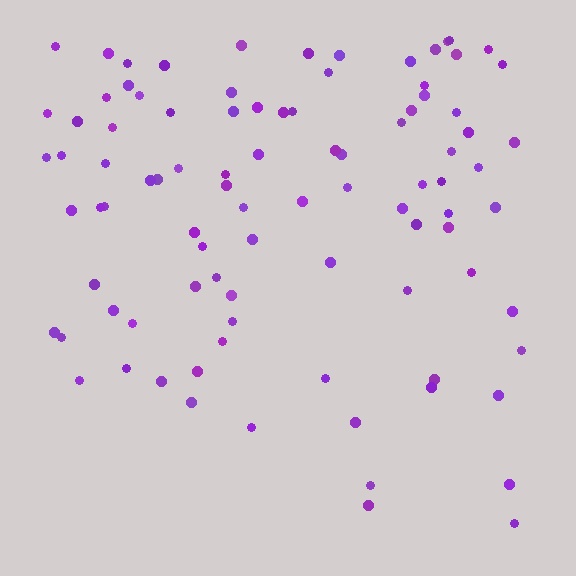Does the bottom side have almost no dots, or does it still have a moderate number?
Still a moderate number, just noticeably fewer than the top.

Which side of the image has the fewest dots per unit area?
The bottom.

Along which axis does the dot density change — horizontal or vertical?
Vertical.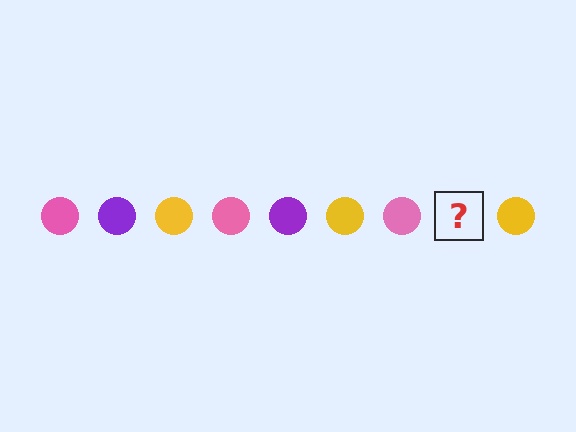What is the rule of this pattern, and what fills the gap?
The rule is that the pattern cycles through pink, purple, yellow circles. The gap should be filled with a purple circle.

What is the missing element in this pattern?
The missing element is a purple circle.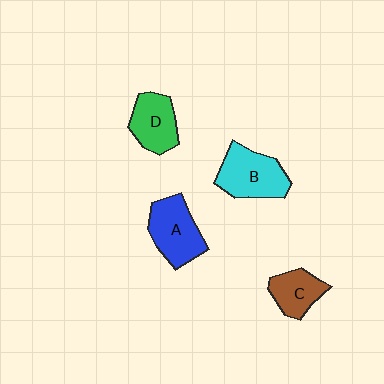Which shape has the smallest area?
Shape C (brown).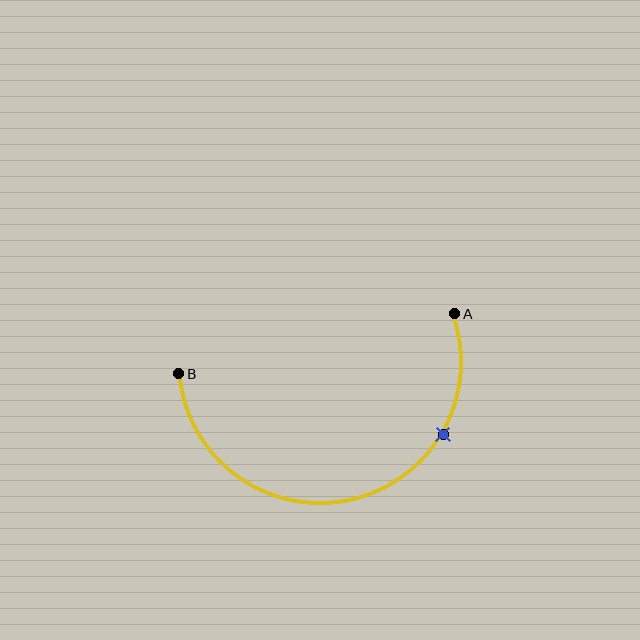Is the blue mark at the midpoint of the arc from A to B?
No. The blue mark lies on the arc but is closer to endpoint A. The arc midpoint would be at the point on the curve equidistant along the arc from both A and B.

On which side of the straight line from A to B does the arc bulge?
The arc bulges below the straight line connecting A and B.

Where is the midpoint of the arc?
The arc midpoint is the point on the curve farthest from the straight line joining A and B. It sits below that line.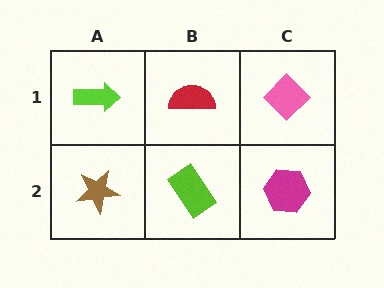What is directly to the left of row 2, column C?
A lime rectangle.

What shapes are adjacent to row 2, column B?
A red semicircle (row 1, column B), a brown star (row 2, column A), a magenta hexagon (row 2, column C).